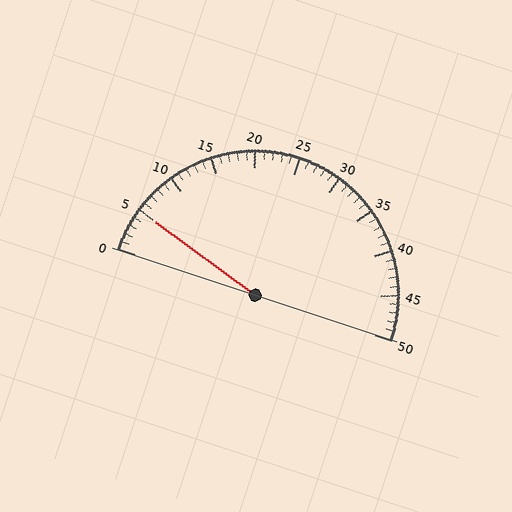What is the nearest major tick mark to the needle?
The nearest major tick mark is 5.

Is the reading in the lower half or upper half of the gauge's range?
The reading is in the lower half of the range (0 to 50).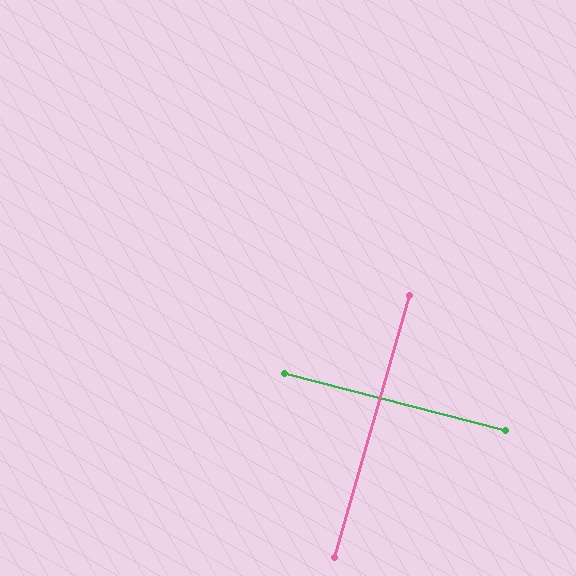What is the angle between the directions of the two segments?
Approximately 88 degrees.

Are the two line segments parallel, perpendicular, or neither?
Perpendicular — they meet at approximately 88°.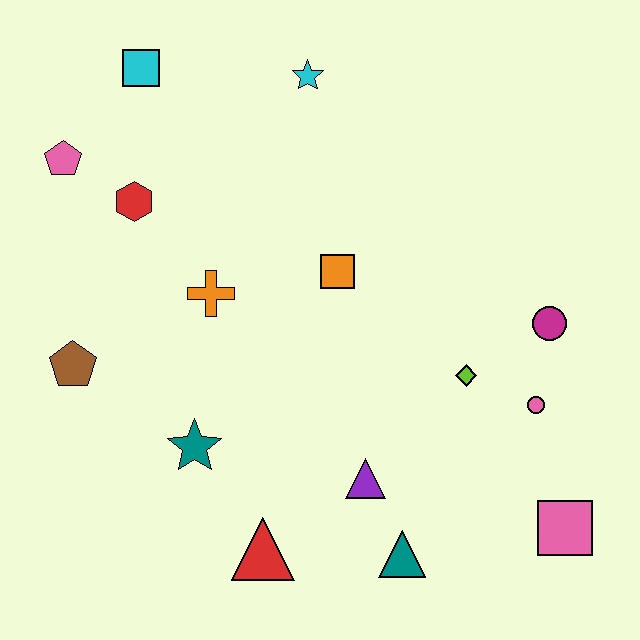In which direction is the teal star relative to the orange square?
The teal star is below the orange square.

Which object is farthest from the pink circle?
The pink pentagon is farthest from the pink circle.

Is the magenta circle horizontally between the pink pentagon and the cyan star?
No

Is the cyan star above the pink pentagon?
Yes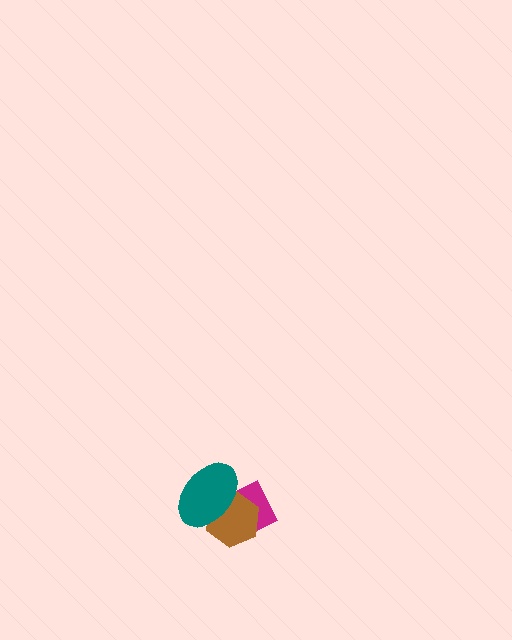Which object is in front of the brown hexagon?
The teal ellipse is in front of the brown hexagon.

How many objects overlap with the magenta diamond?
2 objects overlap with the magenta diamond.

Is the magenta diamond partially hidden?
Yes, it is partially covered by another shape.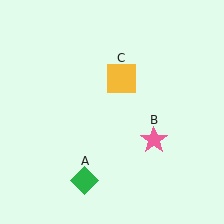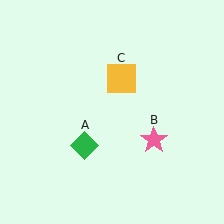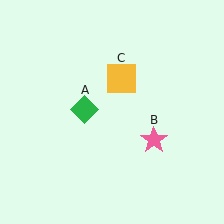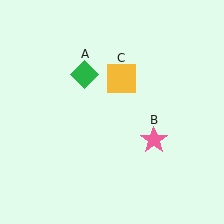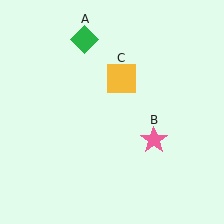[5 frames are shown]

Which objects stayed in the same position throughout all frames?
Pink star (object B) and yellow square (object C) remained stationary.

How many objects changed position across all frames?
1 object changed position: green diamond (object A).